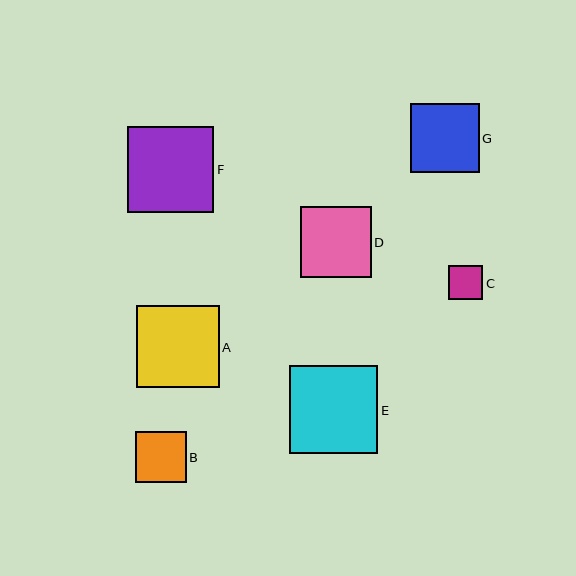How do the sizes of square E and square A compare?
Square E and square A are approximately the same size.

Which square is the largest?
Square E is the largest with a size of approximately 88 pixels.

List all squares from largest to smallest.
From largest to smallest: E, F, A, D, G, B, C.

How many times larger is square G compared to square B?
Square G is approximately 1.4 times the size of square B.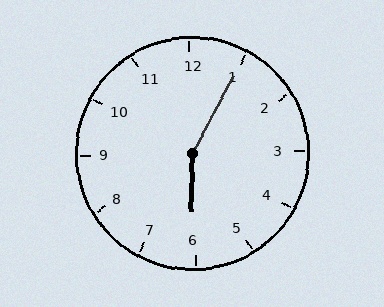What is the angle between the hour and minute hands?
Approximately 152 degrees.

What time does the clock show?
6:05.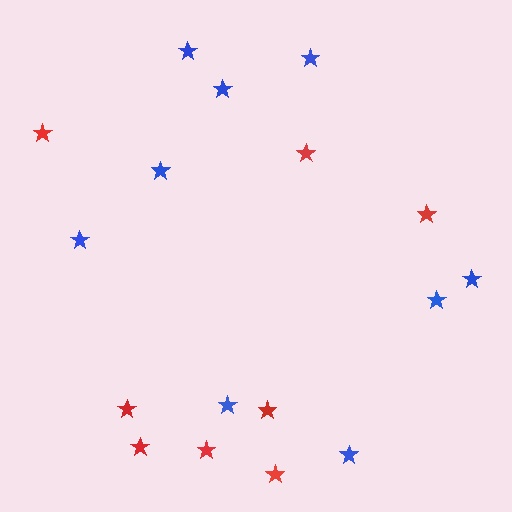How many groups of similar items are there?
There are 2 groups: one group of red stars (8) and one group of blue stars (9).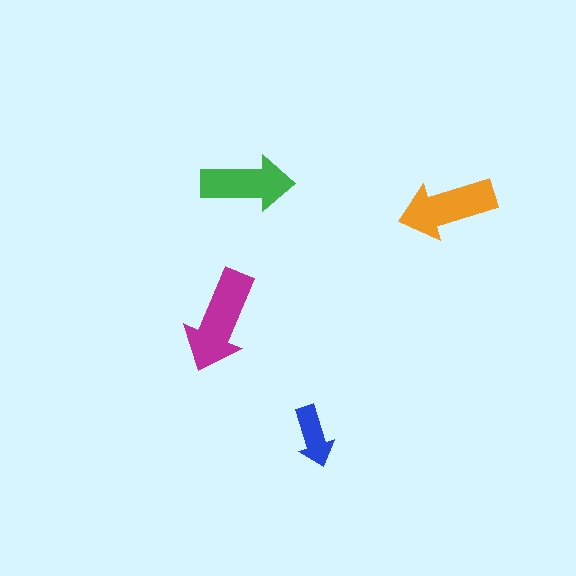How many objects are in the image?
There are 4 objects in the image.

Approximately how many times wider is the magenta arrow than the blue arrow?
About 1.5 times wider.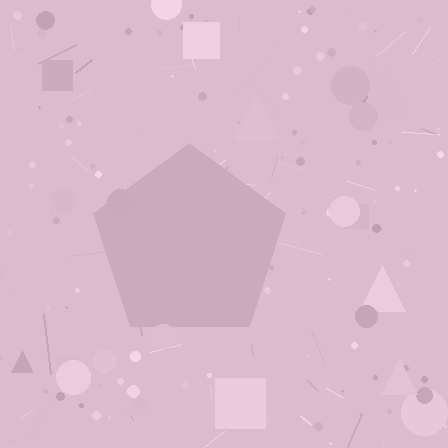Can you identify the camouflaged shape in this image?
The camouflaged shape is a pentagon.